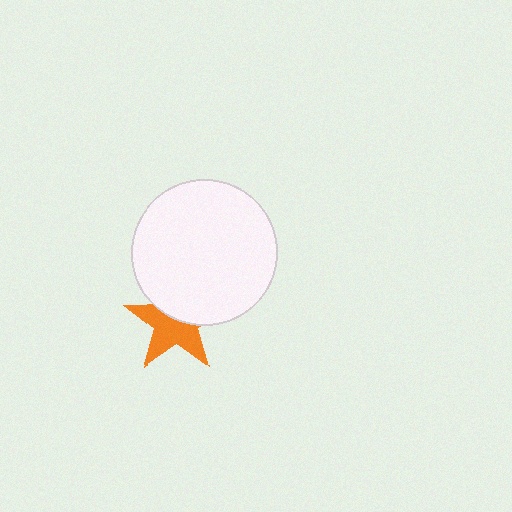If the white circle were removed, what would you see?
You would see the complete orange star.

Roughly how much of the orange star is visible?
About half of it is visible (roughly 58%).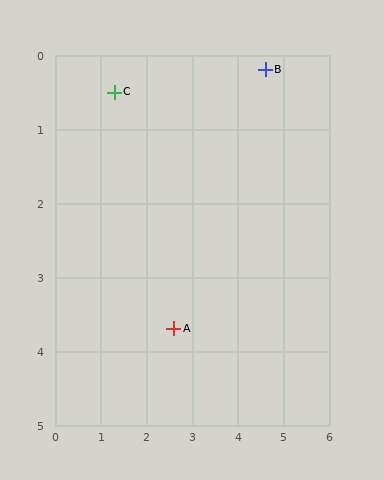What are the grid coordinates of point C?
Point C is at approximately (1.3, 0.5).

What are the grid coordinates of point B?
Point B is at approximately (4.6, 0.2).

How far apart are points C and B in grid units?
Points C and B are about 3.3 grid units apart.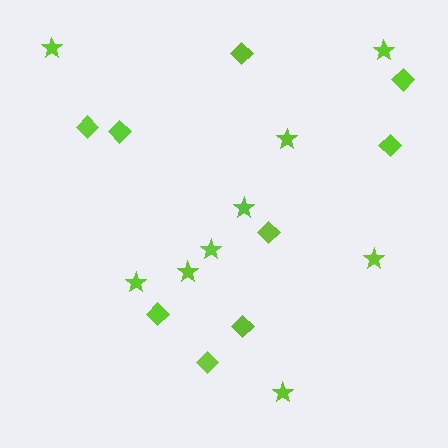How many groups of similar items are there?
There are 2 groups: one group of stars (9) and one group of diamonds (9).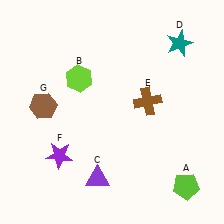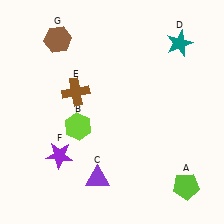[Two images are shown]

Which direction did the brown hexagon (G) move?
The brown hexagon (G) moved up.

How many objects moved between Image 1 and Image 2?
3 objects moved between the two images.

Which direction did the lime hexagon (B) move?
The lime hexagon (B) moved down.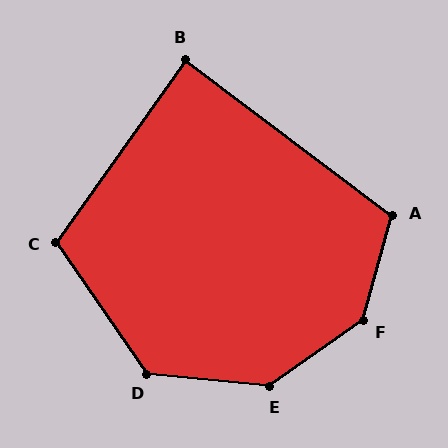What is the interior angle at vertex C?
Approximately 110 degrees (obtuse).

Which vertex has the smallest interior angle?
B, at approximately 88 degrees.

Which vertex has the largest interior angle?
F, at approximately 141 degrees.